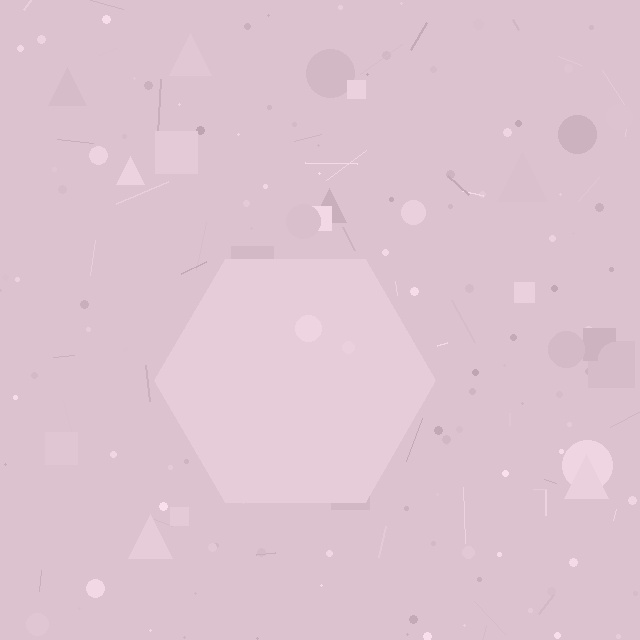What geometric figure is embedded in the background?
A hexagon is embedded in the background.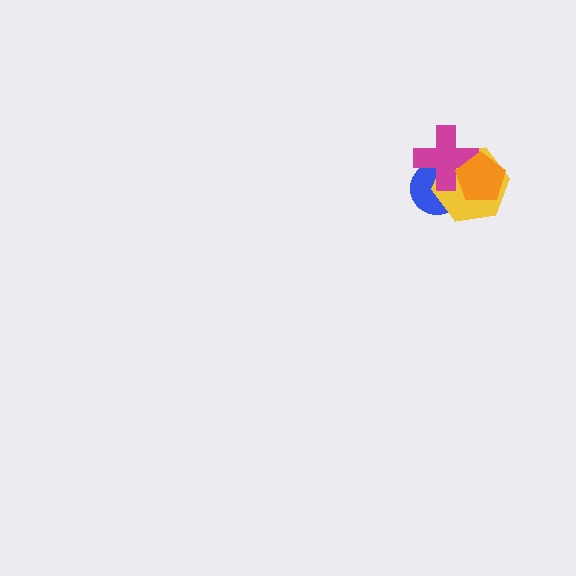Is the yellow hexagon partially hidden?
Yes, it is partially covered by another shape.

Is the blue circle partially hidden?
Yes, it is partially covered by another shape.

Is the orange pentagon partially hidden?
No, no other shape covers it.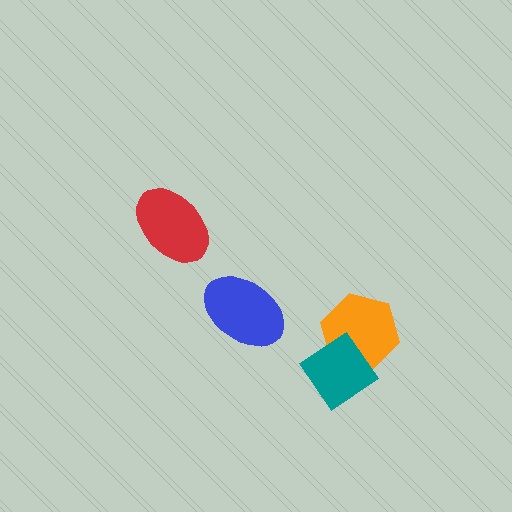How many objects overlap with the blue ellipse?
0 objects overlap with the blue ellipse.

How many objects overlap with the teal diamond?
1 object overlaps with the teal diamond.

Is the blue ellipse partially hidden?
No, no other shape covers it.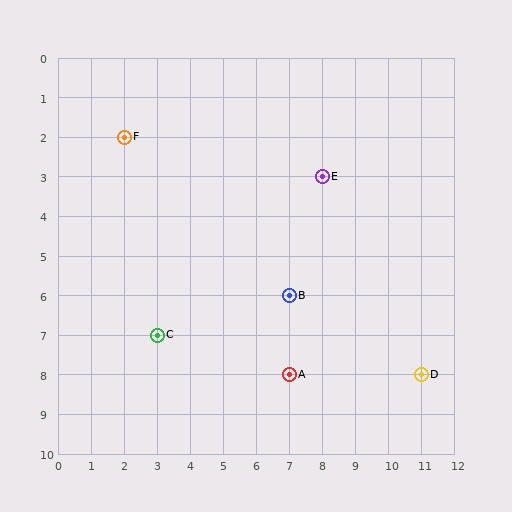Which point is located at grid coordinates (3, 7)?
Point C is at (3, 7).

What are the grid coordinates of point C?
Point C is at grid coordinates (3, 7).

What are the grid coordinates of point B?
Point B is at grid coordinates (7, 6).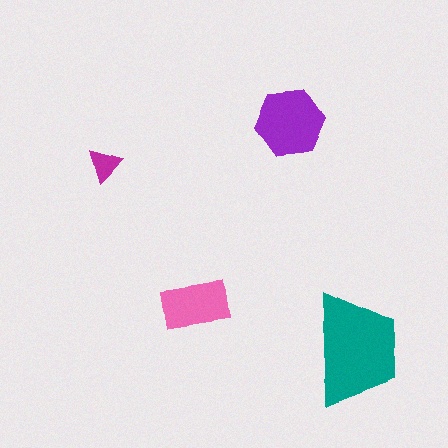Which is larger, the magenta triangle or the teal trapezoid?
The teal trapezoid.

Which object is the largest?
The teal trapezoid.